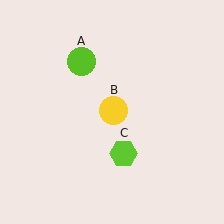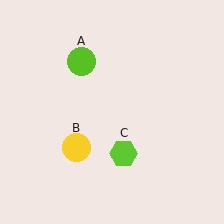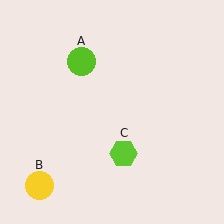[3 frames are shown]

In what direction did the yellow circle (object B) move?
The yellow circle (object B) moved down and to the left.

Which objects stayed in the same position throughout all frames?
Lime circle (object A) and lime hexagon (object C) remained stationary.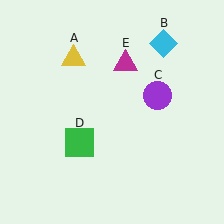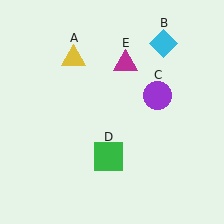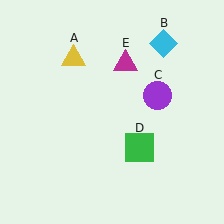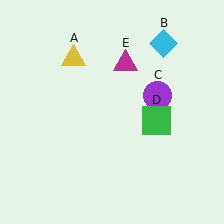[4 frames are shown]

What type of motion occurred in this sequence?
The green square (object D) rotated counterclockwise around the center of the scene.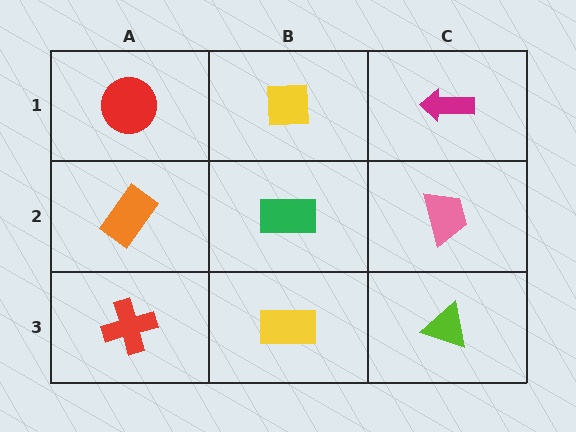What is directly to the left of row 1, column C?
A yellow square.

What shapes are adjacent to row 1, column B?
A green rectangle (row 2, column B), a red circle (row 1, column A), a magenta arrow (row 1, column C).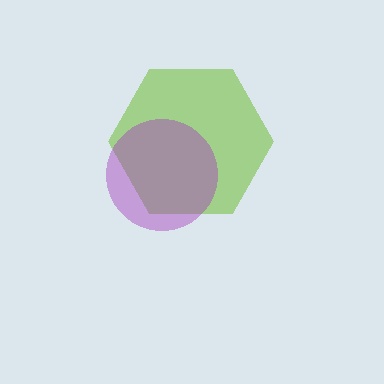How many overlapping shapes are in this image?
There are 2 overlapping shapes in the image.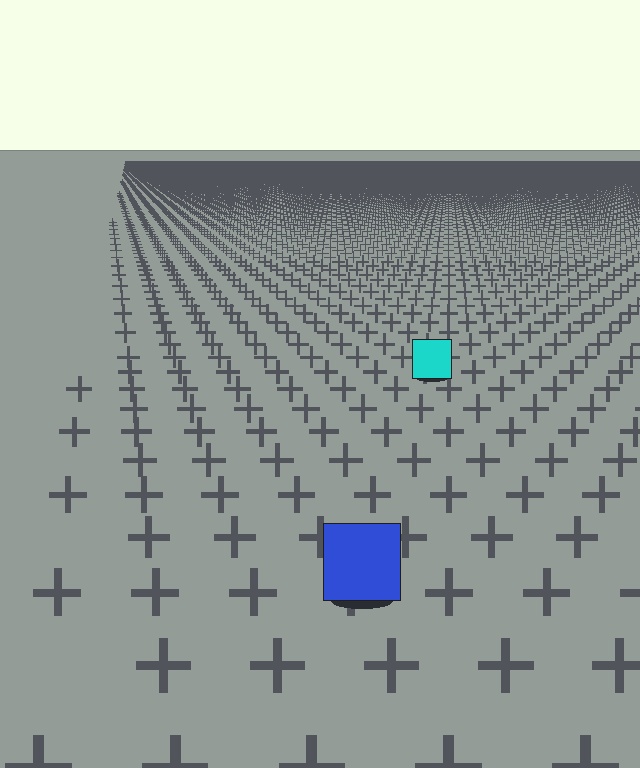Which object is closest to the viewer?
The blue square is closest. The texture marks near it are larger and more spread out.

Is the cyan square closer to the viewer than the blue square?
No. The blue square is closer — you can tell from the texture gradient: the ground texture is coarser near it.